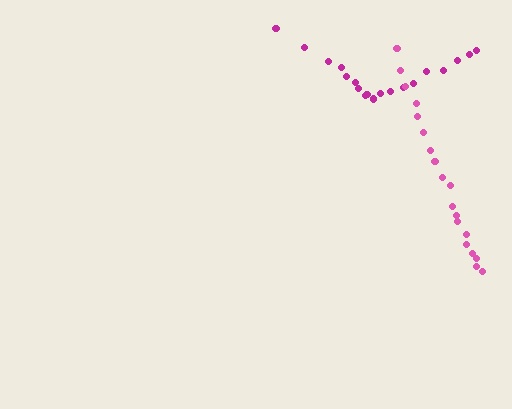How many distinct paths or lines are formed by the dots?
There are 2 distinct paths.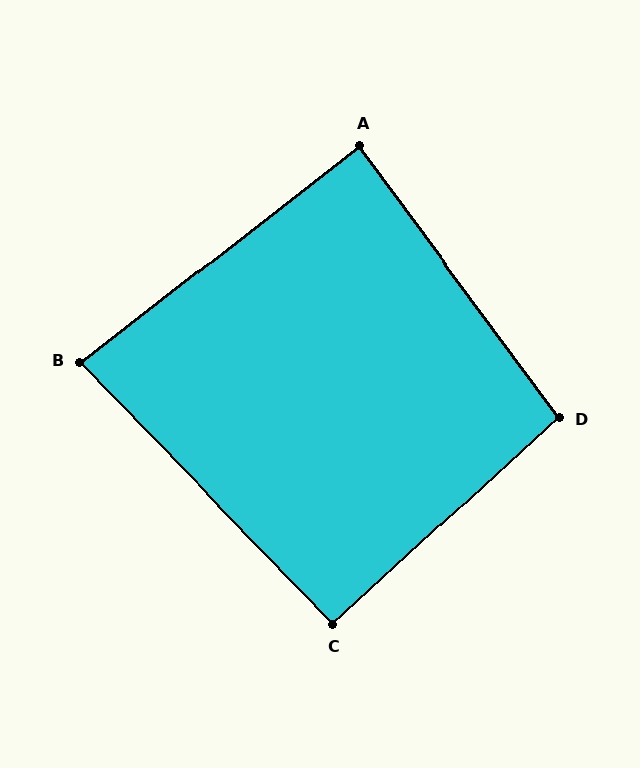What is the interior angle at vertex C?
Approximately 91 degrees (approximately right).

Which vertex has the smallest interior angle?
B, at approximately 84 degrees.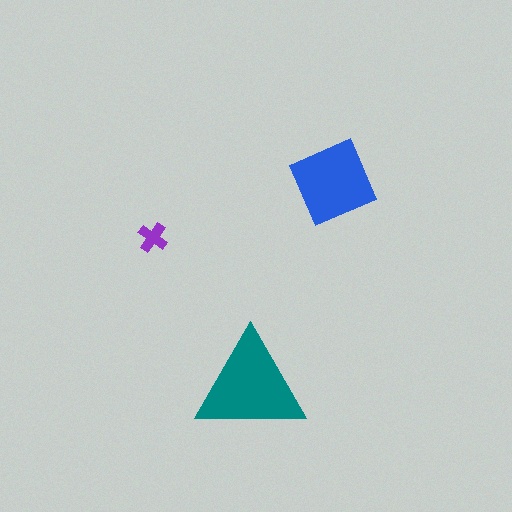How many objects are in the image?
There are 3 objects in the image.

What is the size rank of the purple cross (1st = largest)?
3rd.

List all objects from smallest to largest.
The purple cross, the blue diamond, the teal triangle.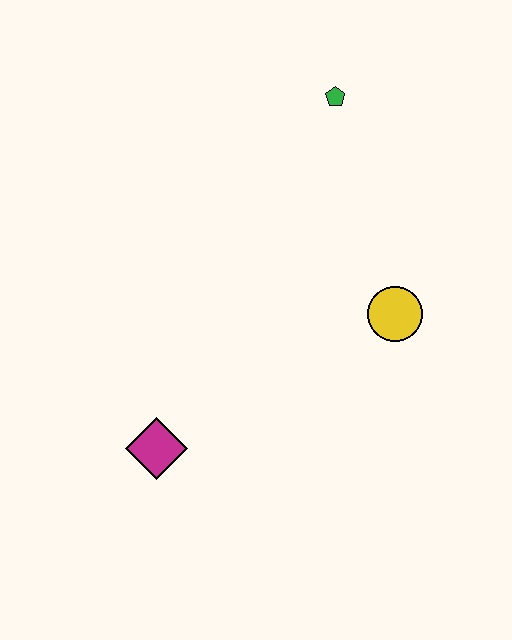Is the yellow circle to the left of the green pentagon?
No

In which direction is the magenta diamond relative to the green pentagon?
The magenta diamond is below the green pentagon.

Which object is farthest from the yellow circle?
The magenta diamond is farthest from the yellow circle.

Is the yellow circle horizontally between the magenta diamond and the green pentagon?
No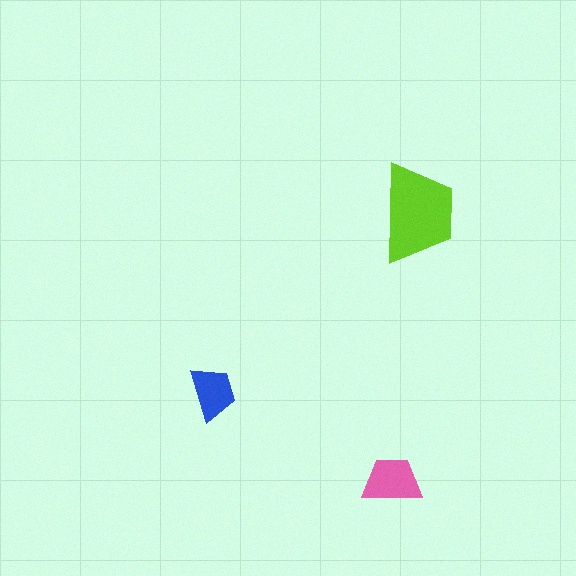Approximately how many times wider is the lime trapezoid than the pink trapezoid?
About 1.5 times wider.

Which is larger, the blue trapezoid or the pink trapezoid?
The pink one.